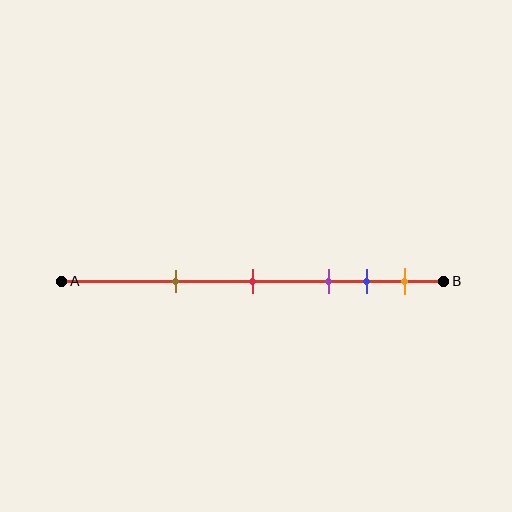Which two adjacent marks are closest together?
The blue and orange marks are the closest adjacent pair.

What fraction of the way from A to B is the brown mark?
The brown mark is approximately 30% (0.3) of the way from A to B.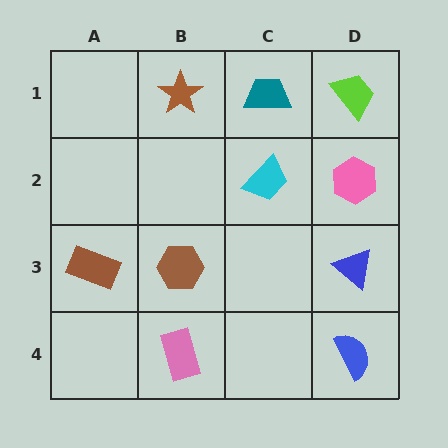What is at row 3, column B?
A brown hexagon.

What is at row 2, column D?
A pink hexagon.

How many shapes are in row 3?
3 shapes.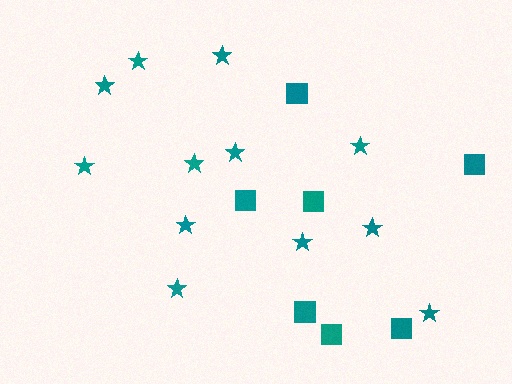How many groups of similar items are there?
There are 2 groups: one group of squares (7) and one group of stars (12).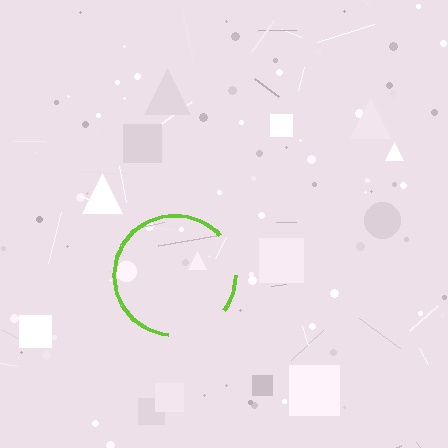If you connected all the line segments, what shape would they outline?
They would outline a circle.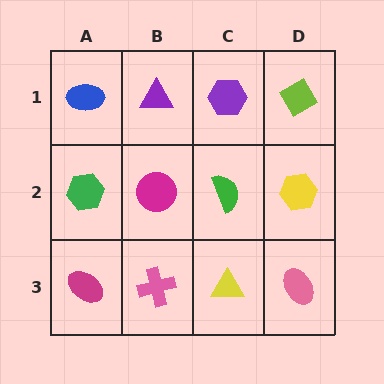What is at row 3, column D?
A pink ellipse.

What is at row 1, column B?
A purple triangle.